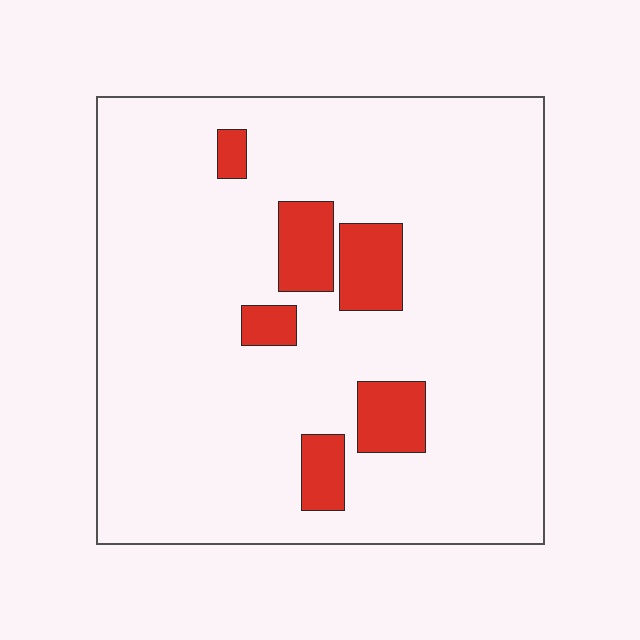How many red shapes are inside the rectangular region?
6.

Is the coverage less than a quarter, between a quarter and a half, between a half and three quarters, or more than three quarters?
Less than a quarter.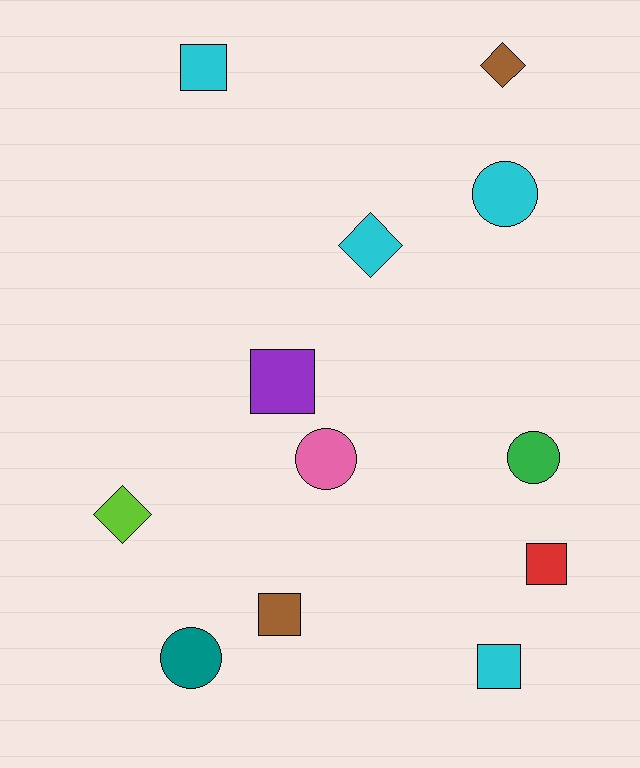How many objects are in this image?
There are 12 objects.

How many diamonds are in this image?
There are 3 diamonds.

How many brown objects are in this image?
There are 2 brown objects.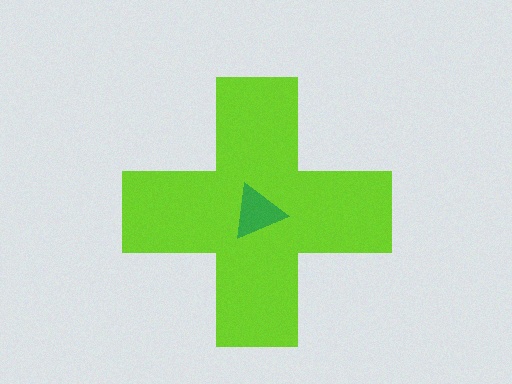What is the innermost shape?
The green triangle.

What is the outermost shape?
The lime cross.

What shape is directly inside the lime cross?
The green triangle.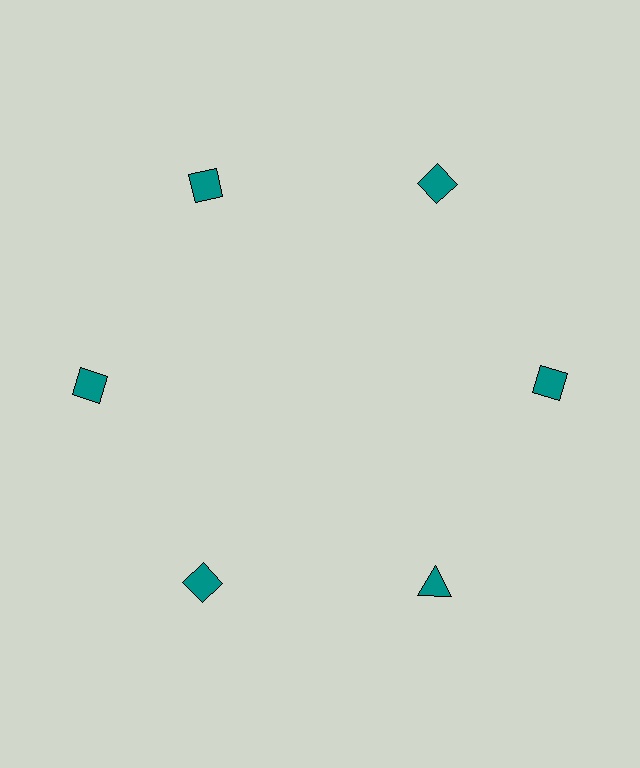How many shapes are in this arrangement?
There are 6 shapes arranged in a ring pattern.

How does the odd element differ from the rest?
It has a different shape: triangle instead of diamond.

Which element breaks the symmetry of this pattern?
The teal triangle at roughly the 5 o'clock position breaks the symmetry. All other shapes are teal diamonds.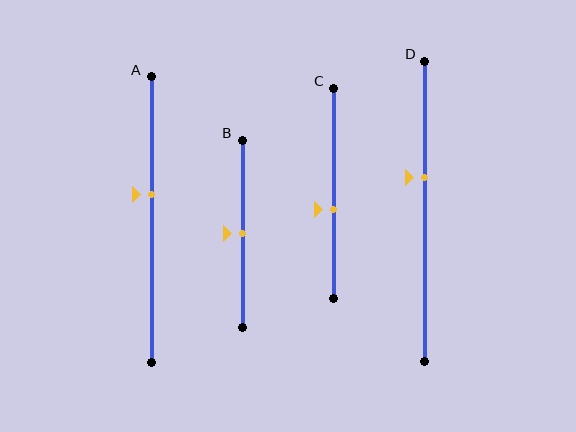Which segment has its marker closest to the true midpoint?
Segment B has its marker closest to the true midpoint.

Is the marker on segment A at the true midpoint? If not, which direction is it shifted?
No, the marker on segment A is shifted upward by about 9% of the segment length.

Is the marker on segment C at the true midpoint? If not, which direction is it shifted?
No, the marker on segment C is shifted downward by about 8% of the segment length.